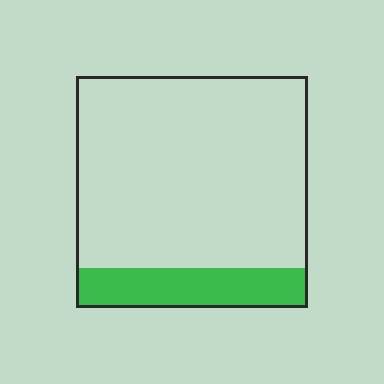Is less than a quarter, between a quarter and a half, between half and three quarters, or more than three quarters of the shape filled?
Less than a quarter.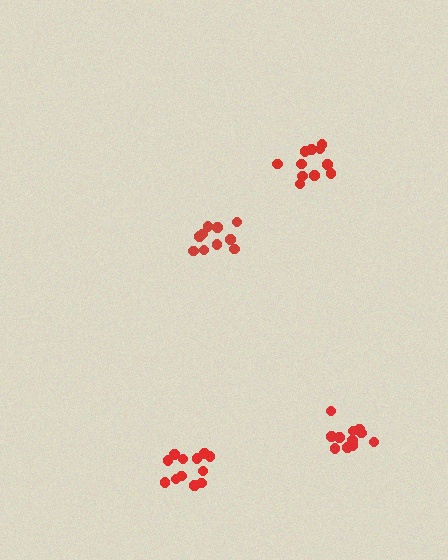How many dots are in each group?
Group 1: 11 dots, Group 2: 10 dots, Group 3: 12 dots, Group 4: 11 dots (44 total).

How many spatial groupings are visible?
There are 4 spatial groupings.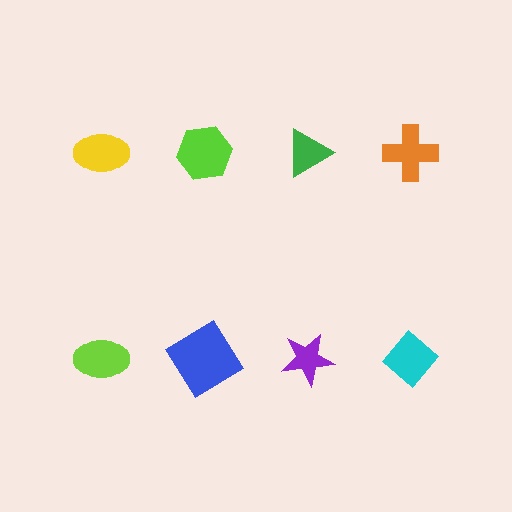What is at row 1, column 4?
An orange cross.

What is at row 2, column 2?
A blue diamond.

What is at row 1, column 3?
A green triangle.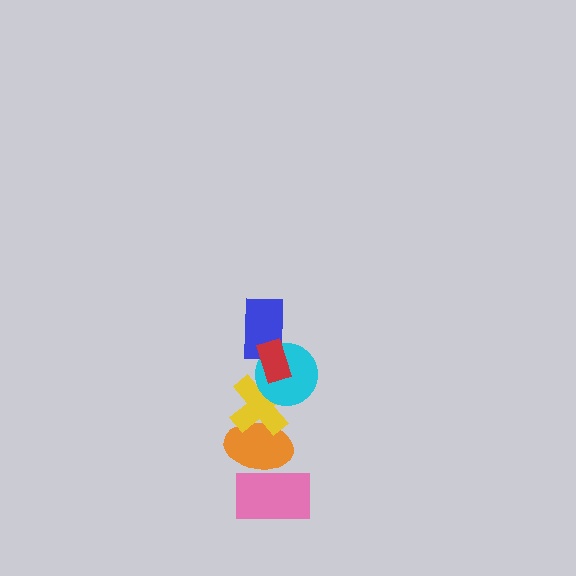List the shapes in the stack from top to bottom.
From top to bottom: the red rectangle, the blue rectangle, the cyan circle, the yellow cross, the orange ellipse, the pink rectangle.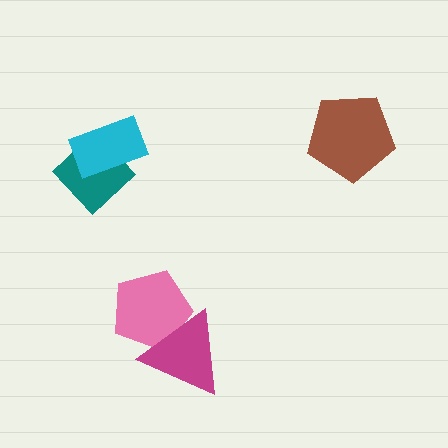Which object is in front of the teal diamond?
The cyan rectangle is in front of the teal diamond.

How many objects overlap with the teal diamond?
1 object overlaps with the teal diamond.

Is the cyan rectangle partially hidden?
No, no other shape covers it.